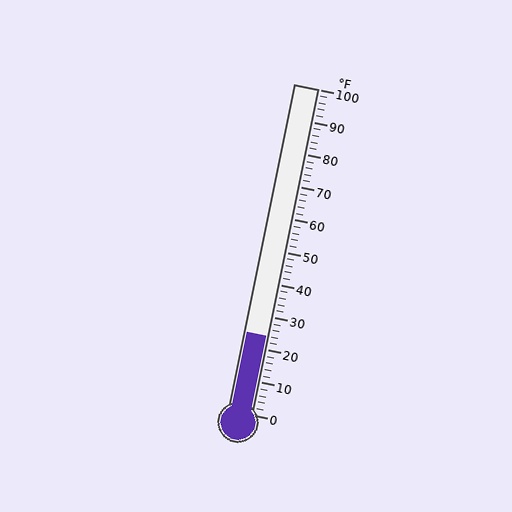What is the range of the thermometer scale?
The thermometer scale ranges from 0°F to 100°F.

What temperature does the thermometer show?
The thermometer shows approximately 24°F.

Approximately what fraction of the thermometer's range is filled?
The thermometer is filled to approximately 25% of its range.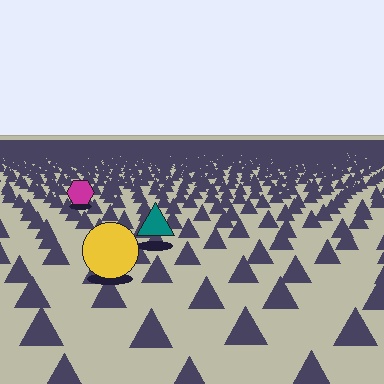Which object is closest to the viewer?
The yellow circle is closest. The texture marks near it are larger and more spread out.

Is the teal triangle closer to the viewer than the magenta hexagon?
Yes. The teal triangle is closer — you can tell from the texture gradient: the ground texture is coarser near it.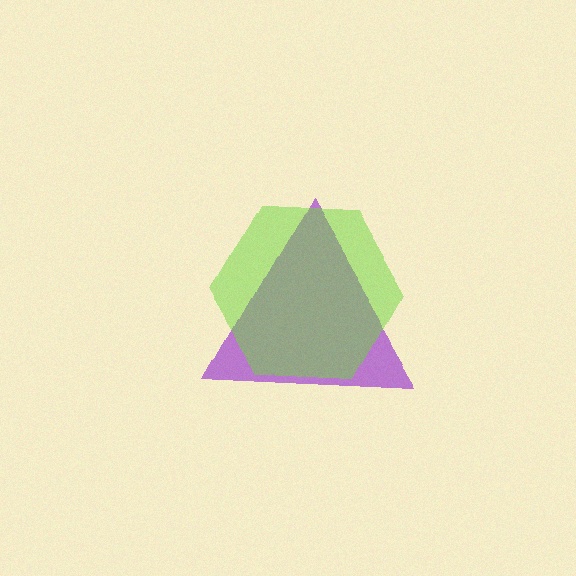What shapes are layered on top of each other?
The layered shapes are: a purple triangle, a lime hexagon.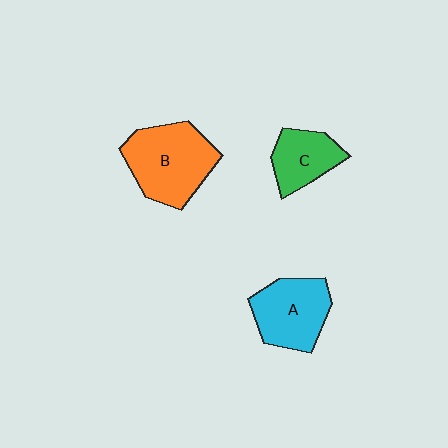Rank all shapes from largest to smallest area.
From largest to smallest: B (orange), A (cyan), C (green).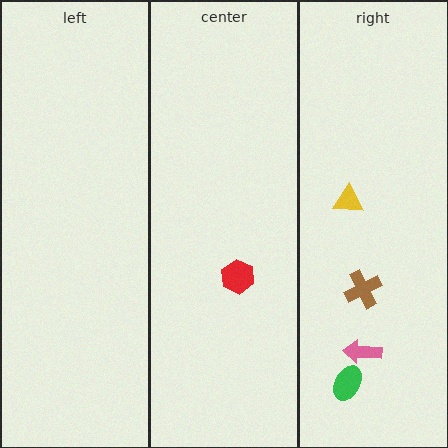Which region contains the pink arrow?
The right region.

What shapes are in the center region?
The red hexagon.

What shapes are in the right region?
The brown cross, the pink arrow, the green ellipse, the yellow triangle.